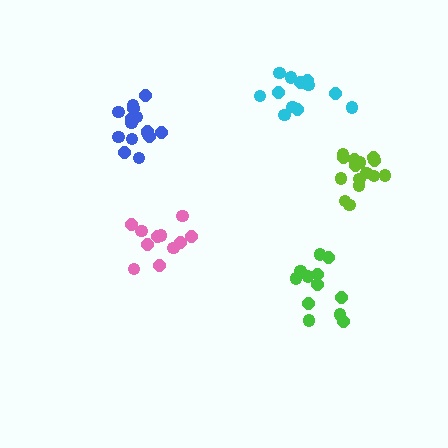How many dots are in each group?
Group 1: 11 dots, Group 2: 12 dots, Group 3: 15 dots, Group 4: 12 dots, Group 5: 15 dots (65 total).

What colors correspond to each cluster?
The clusters are colored: pink, cyan, lime, green, blue.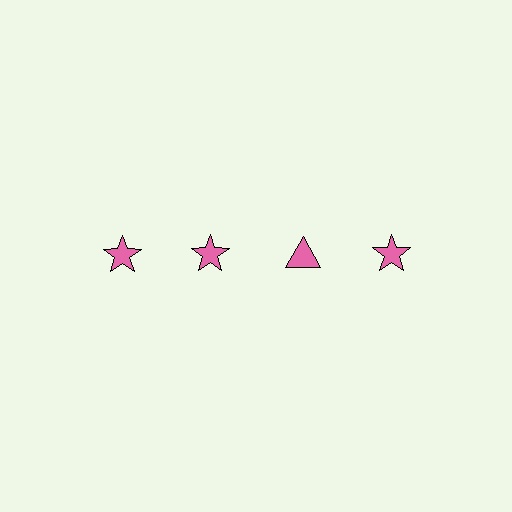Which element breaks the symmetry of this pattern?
The pink triangle in the top row, center column breaks the symmetry. All other shapes are pink stars.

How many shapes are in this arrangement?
There are 4 shapes arranged in a grid pattern.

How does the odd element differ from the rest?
It has a different shape: triangle instead of star.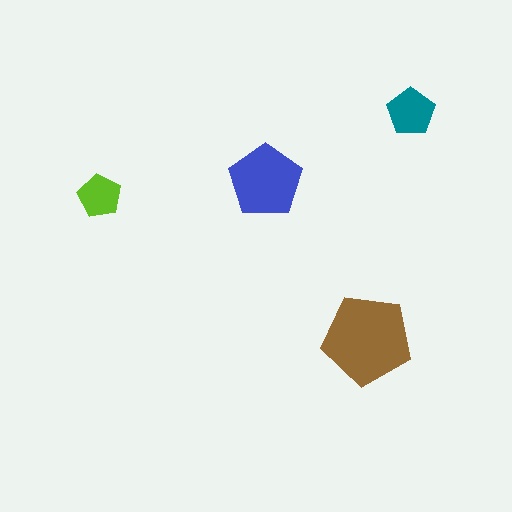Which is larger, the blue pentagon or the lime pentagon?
The blue one.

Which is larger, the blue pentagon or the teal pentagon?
The blue one.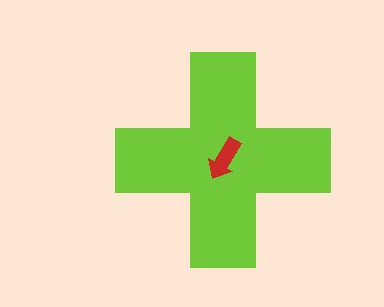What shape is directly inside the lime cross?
The red arrow.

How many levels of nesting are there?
2.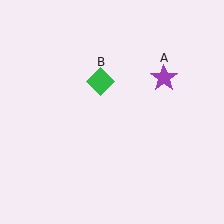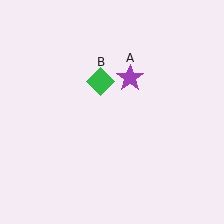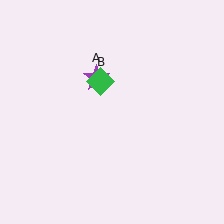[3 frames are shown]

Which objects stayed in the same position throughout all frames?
Green diamond (object B) remained stationary.